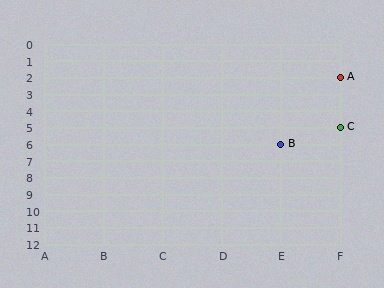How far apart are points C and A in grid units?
Points C and A are 3 rows apart.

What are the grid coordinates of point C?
Point C is at grid coordinates (F, 5).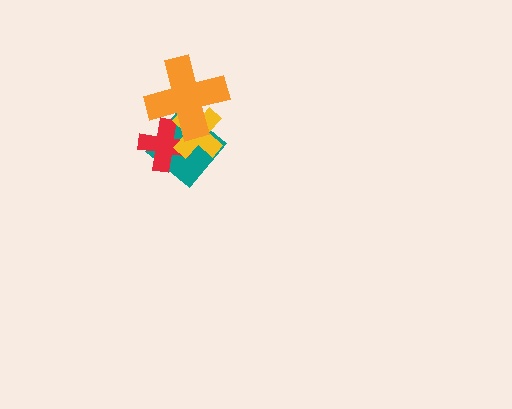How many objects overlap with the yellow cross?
3 objects overlap with the yellow cross.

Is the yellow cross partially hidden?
Yes, it is partially covered by another shape.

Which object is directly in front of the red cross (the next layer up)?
The yellow cross is directly in front of the red cross.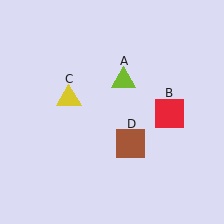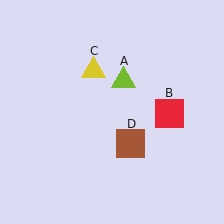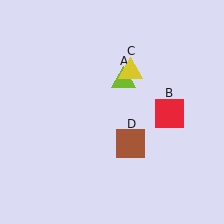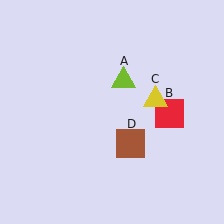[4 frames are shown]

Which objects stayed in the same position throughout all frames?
Lime triangle (object A) and red square (object B) and brown square (object D) remained stationary.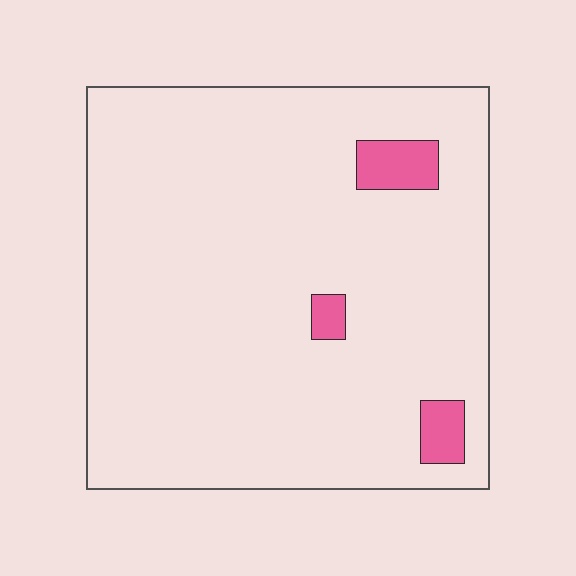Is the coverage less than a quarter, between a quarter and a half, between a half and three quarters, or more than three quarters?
Less than a quarter.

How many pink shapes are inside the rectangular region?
3.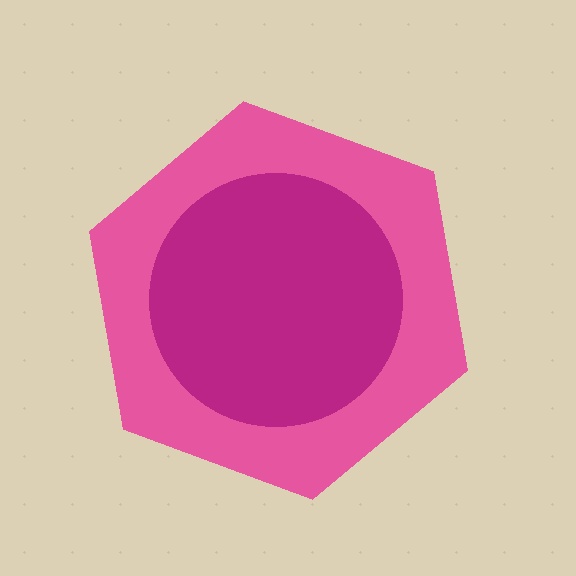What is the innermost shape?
The magenta circle.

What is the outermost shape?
The pink hexagon.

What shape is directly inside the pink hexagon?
The magenta circle.